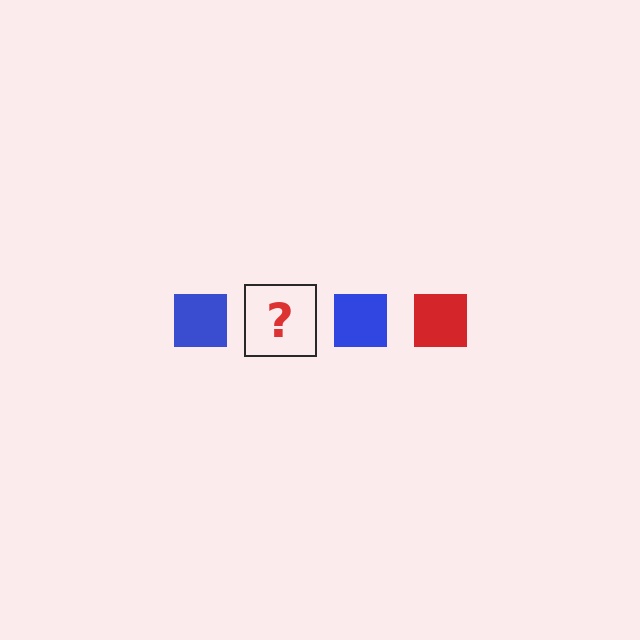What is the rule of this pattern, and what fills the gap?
The rule is that the pattern cycles through blue, red squares. The gap should be filled with a red square.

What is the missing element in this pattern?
The missing element is a red square.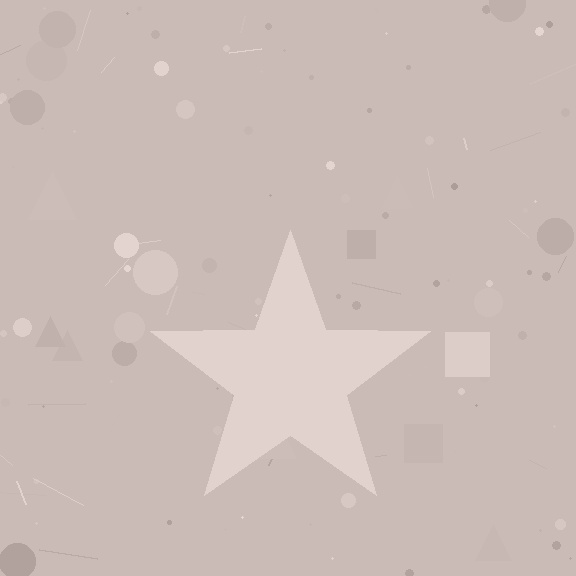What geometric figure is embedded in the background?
A star is embedded in the background.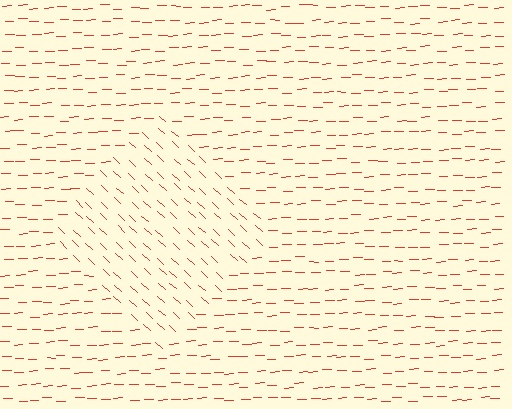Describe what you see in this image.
The image is filled with small red line segments. A diamond region in the image has lines oriented differently from the surrounding lines, creating a visible texture boundary.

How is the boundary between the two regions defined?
The boundary is defined purely by a change in line orientation (approximately 45 degrees difference). All lines are the same color and thickness.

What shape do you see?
I see a diamond.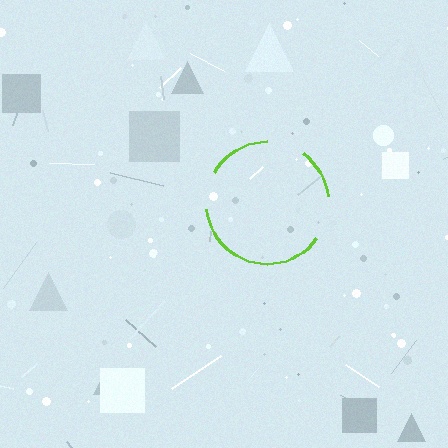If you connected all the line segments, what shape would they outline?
They would outline a circle.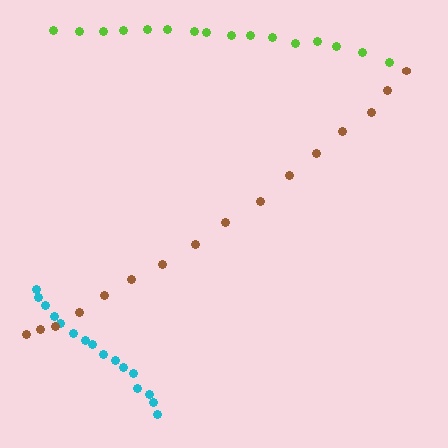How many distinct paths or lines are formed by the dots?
There are 3 distinct paths.